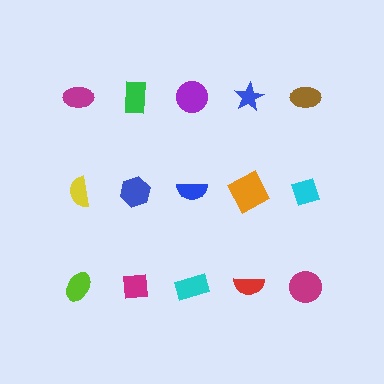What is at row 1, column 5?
A brown ellipse.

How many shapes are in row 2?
5 shapes.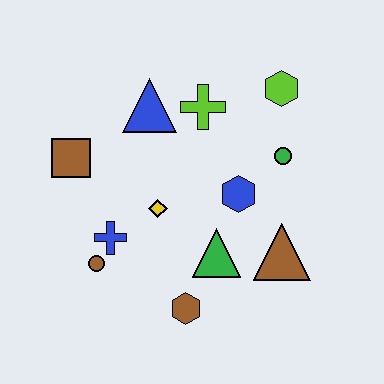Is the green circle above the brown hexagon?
Yes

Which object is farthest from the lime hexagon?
The brown circle is farthest from the lime hexagon.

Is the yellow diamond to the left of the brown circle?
No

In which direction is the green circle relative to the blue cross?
The green circle is to the right of the blue cross.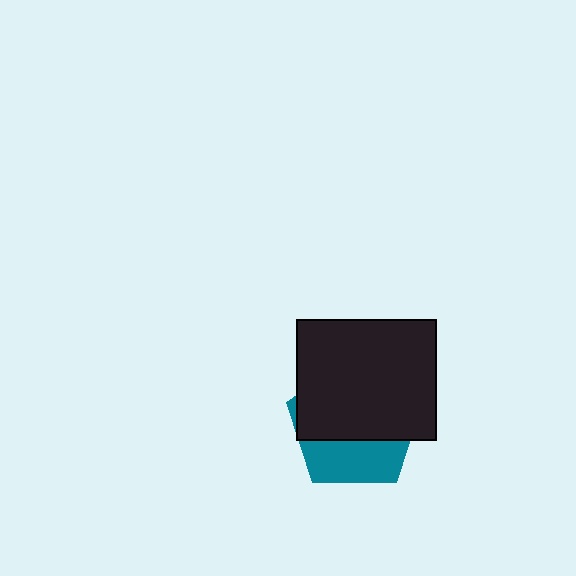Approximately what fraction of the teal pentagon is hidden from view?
Roughly 65% of the teal pentagon is hidden behind the black rectangle.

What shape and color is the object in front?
The object in front is a black rectangle.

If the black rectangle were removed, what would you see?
You would see the complete teal pentagon.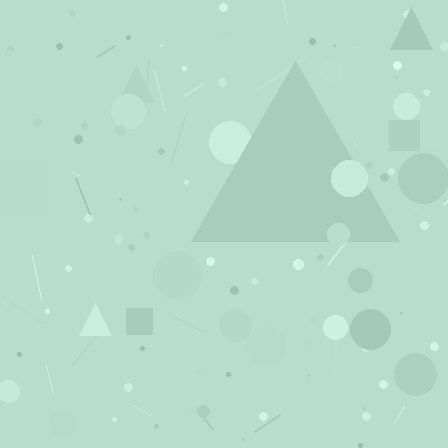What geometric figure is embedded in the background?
A triangle is embedded in the background.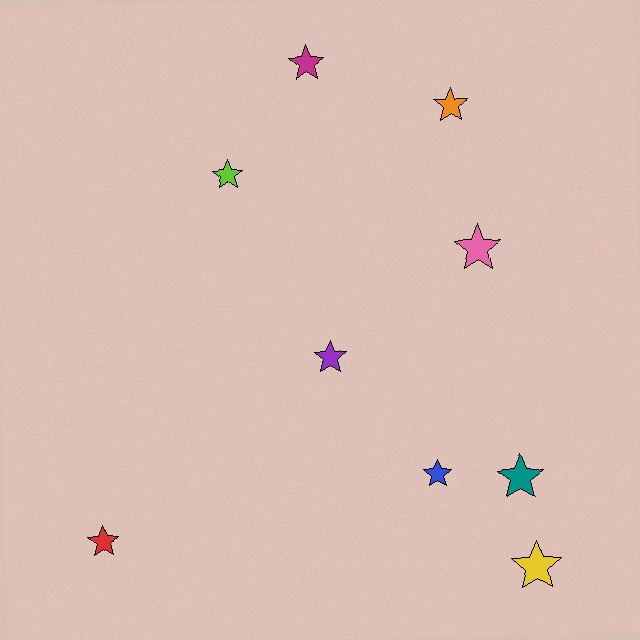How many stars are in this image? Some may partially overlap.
There are 9 stars.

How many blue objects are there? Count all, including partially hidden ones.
There is 1 blue object.